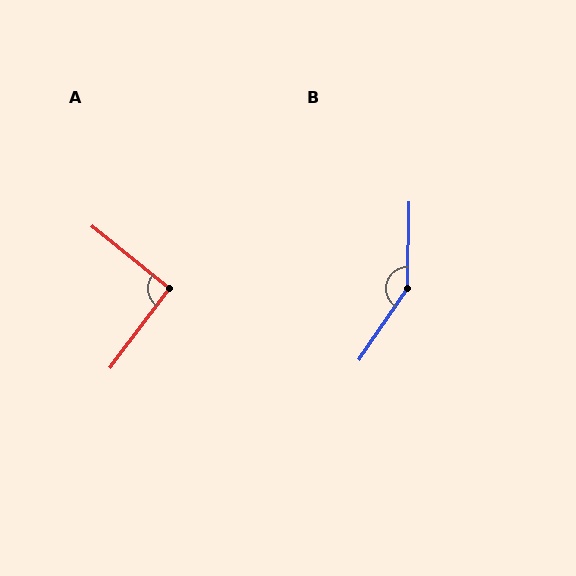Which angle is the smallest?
A, at approximately 92 degrees.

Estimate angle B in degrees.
Approximately 147 degrees.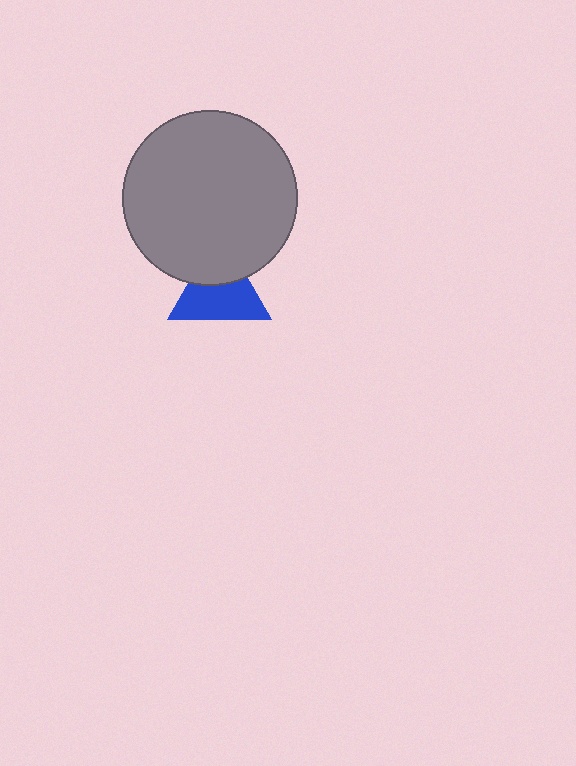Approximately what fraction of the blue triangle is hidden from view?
Roughly 37% of the blue triangle is hidden behind the gray circle.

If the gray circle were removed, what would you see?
You would see the complete blue triangle.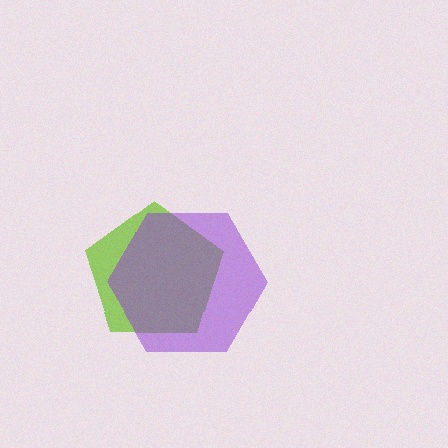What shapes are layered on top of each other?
The layered shapes are: a lime pentagon, a purple hexagon.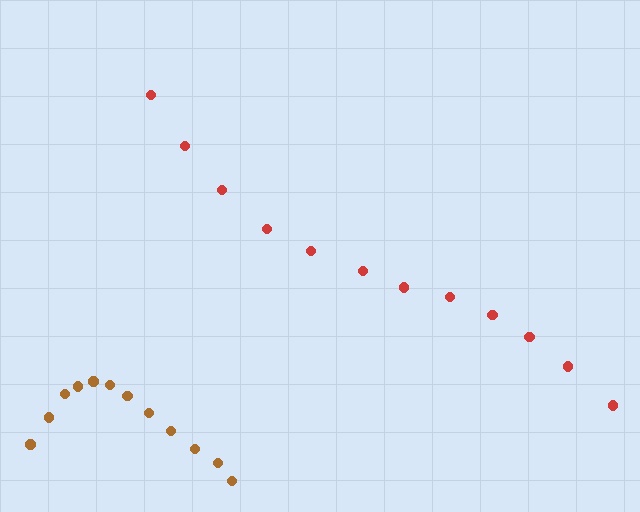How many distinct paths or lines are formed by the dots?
There are 2 distinct paths.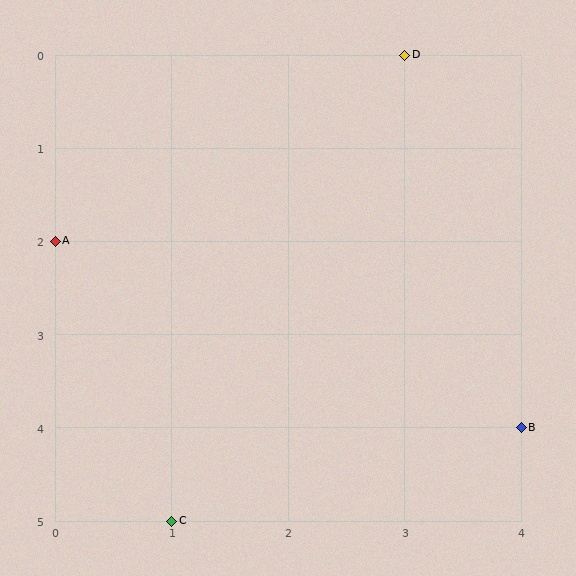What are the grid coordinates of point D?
Point D is at grid coordinates (3, 0).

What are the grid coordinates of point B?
Point B is at grid coordinates (4, 4).